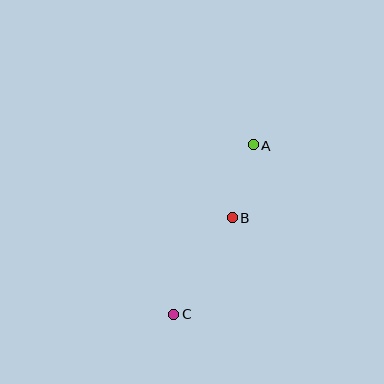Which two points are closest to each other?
Points A and B are closest to each other.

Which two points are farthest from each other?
Points A and C are farthest from each other.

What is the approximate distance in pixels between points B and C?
The distance between B and C is approximately 112 pixels.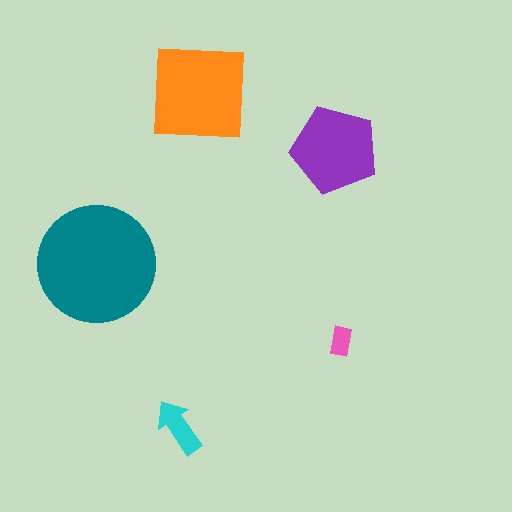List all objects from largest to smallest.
The teal circle, the orange square, the purple pentagon, the cyan arrow, the pink rectangle.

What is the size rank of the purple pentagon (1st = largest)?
3rd.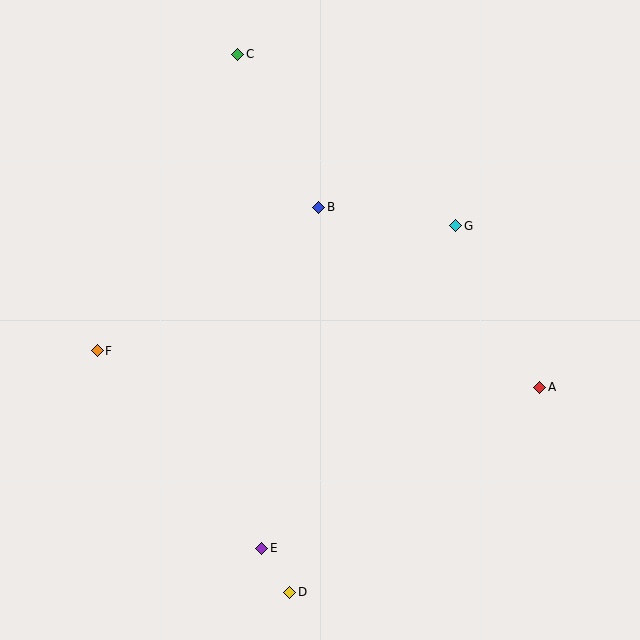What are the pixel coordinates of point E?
Point E is at (262, 548).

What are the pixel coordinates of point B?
Point B is at (319, 207).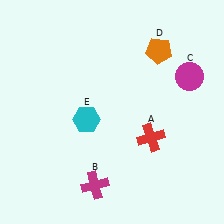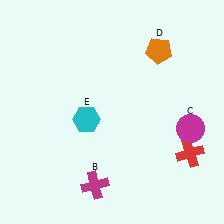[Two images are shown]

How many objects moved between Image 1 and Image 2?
2 objects moved between the two images.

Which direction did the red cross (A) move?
The red cross (A) moved right.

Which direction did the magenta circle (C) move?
The magenta circle (C) moved down.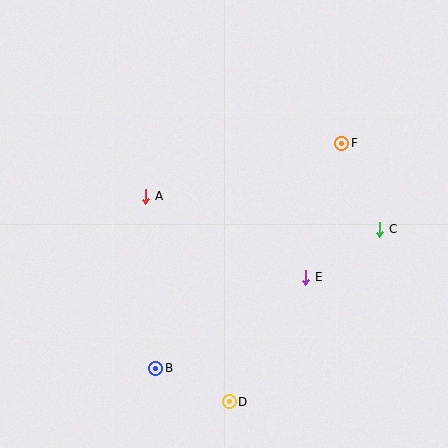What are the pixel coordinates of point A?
Point A is at (146, 196).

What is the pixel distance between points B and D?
The distance between B and D is 81 pixels.